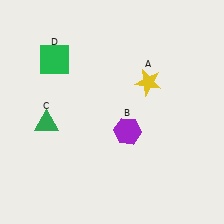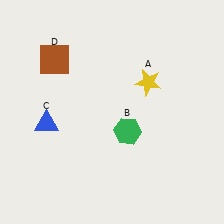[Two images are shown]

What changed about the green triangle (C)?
In Image 1, C is green. In Image 2, it changed to blue.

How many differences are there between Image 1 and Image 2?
There are 3 differences between the two images.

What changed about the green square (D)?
In Image 1, D is green. In Image 2, it changed to brown.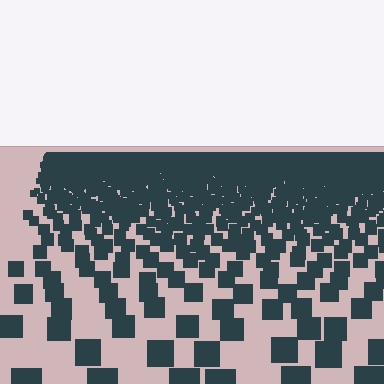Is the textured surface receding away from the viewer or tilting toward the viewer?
The surface is receding away from the viewer. Texture elements get smaller and denser toward the top.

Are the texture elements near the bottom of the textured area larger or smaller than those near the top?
Larger. Near the bottom, elements are closer to the viewer and appear at a bigger on-screen size.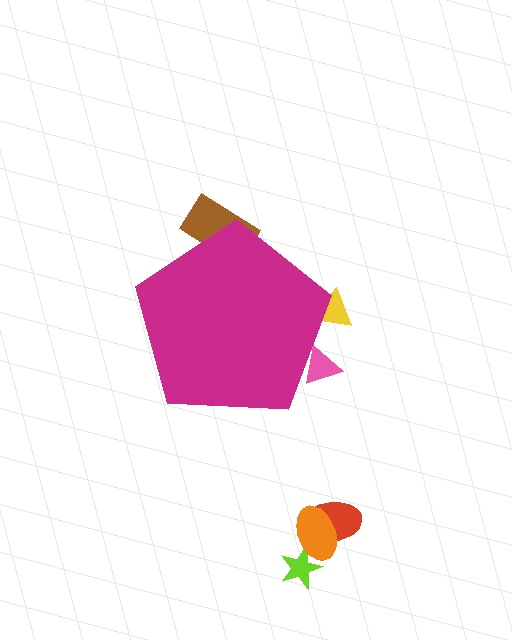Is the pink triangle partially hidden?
Yes, the pink triangle is partially hidden behind the magenta pentagon.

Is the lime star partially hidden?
No, the lime star is fully visible.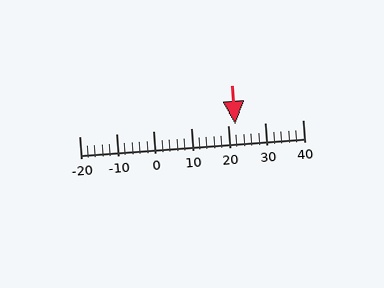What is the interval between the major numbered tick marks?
The major tick marks are spaced 10 units apart.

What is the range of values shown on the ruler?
The ruler shows values from -20 to 40.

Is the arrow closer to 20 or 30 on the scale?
The arrow is closer to 20.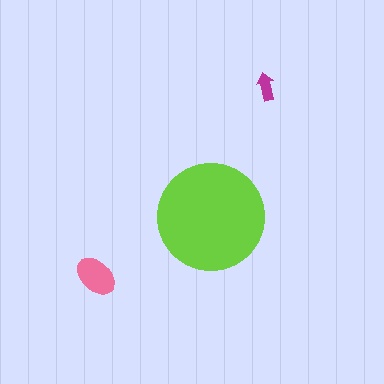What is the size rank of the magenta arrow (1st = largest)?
3rd.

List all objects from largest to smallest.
The lime circle, the pink ellipse, the magenta arrow.